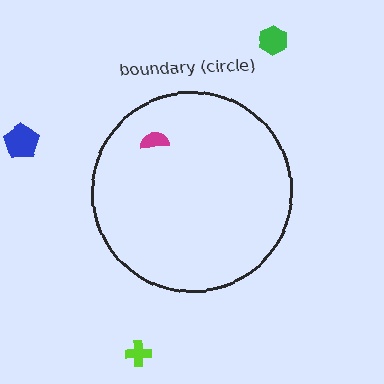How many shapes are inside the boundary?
1 inside, 3 outside.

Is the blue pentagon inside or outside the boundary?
Outside.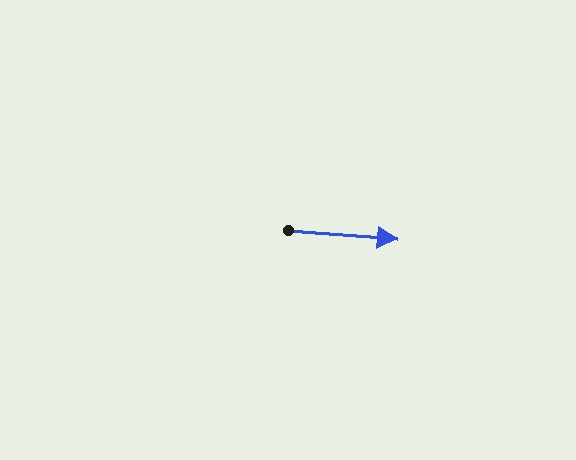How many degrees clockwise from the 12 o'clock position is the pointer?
Approximately 95 degrees.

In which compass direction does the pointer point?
East.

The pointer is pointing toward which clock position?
Roughly 3 o'clock.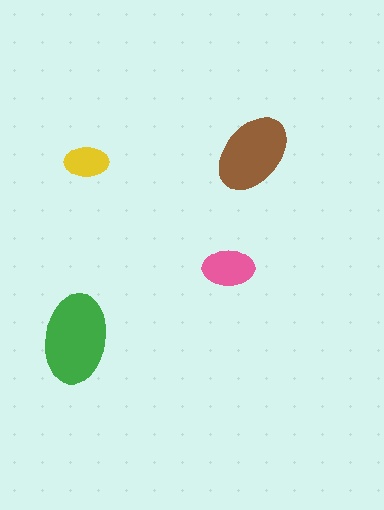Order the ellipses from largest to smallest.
the green one, the brown one, the pink one, the yellow one.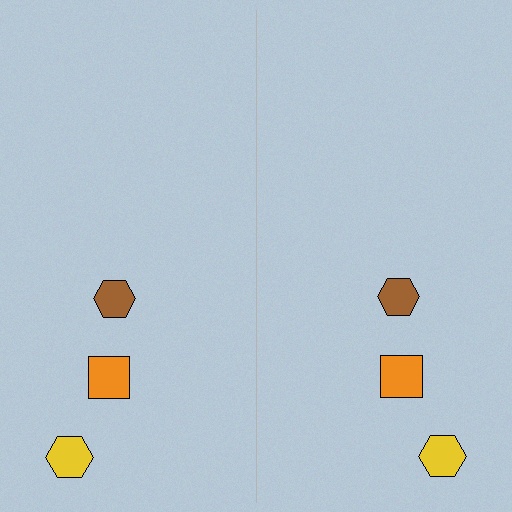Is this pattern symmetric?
Yes, this pattern has bilateral (reflection) symmetry.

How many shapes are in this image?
There are 6 shapes in this image.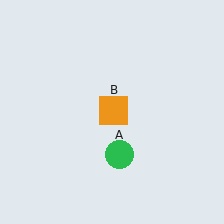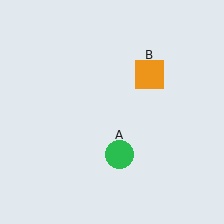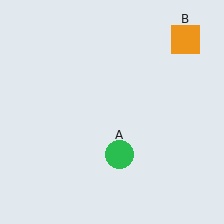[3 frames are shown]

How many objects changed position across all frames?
1 object changed position: orange square (object B).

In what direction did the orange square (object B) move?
The orange square (object B) moved up and to the right.